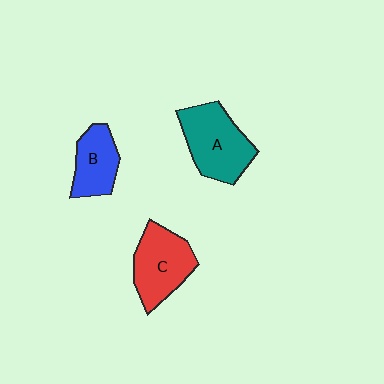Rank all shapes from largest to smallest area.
From largest to smallest: A (teal), C (red), B (blue).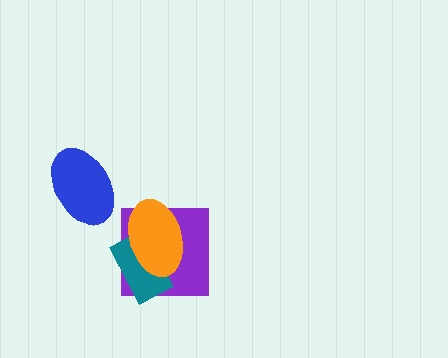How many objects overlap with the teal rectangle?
2 objects overlap with the teal rectangle.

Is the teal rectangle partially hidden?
Yes, it is partially covered by another shape.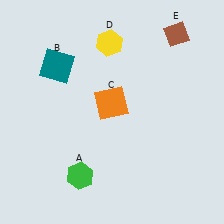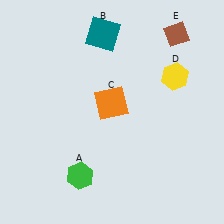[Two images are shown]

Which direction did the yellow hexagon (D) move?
The yellow hexagon (D) moved right.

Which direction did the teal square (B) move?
The teal square (B) moved right.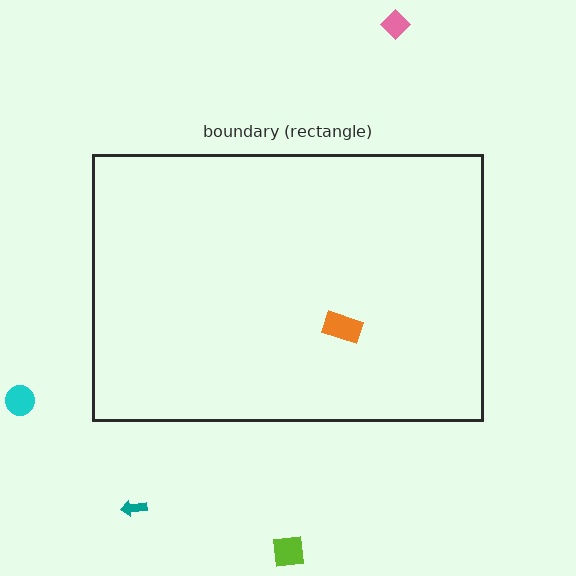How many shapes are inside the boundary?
1 inside, 4 outside.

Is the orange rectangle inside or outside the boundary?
Inside.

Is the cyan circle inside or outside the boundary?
Outside.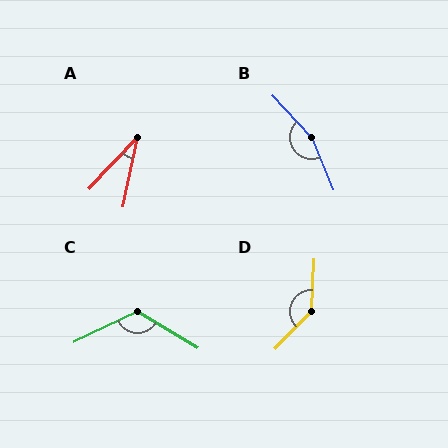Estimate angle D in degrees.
Approximately 139 degrees.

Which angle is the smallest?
A, at approximately 31 degrees.